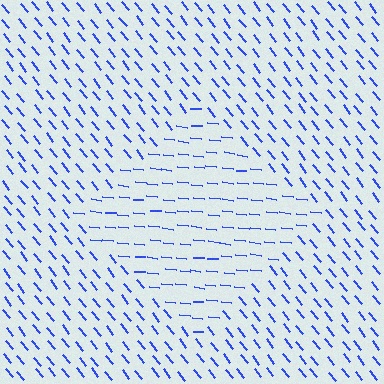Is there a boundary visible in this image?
Yes, there is a texture boundary formed by a change in line orientation.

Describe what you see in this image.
The image is filled with small blue line segments. A diamond region in the image has lines oriented differently from the surrounding lines, creating a visible texture boundary.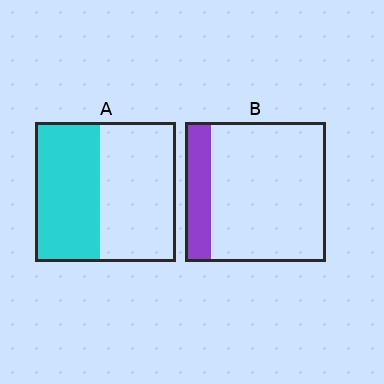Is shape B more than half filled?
No.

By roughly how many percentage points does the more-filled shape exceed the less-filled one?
By roughly 30 percentage points (A over B).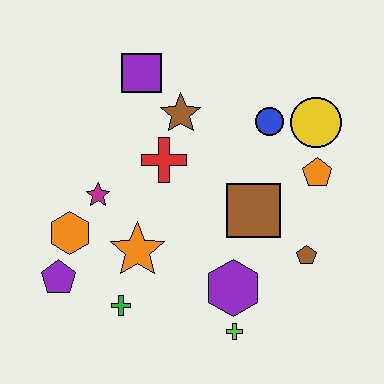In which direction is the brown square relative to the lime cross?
The brown square is above the lime cross.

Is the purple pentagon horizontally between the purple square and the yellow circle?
No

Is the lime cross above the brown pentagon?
No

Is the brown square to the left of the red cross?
No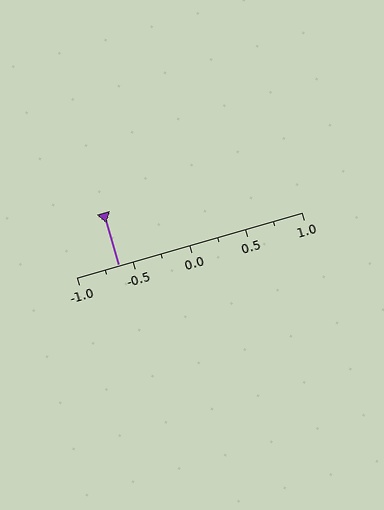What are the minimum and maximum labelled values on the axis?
The axis runs from -1.0 to 1.0.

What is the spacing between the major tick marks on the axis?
The major ticks are spaced 0.5 apart.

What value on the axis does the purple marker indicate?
The marker indicates approximately -0.62.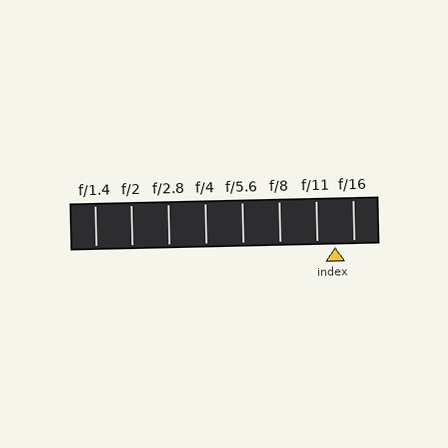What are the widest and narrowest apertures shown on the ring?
The widest aperture shown is f/1.4 and the narrowest is f/16.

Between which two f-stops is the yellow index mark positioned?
The index mark is between f/11 and f/16.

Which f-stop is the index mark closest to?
The index mark is closest to f/11.